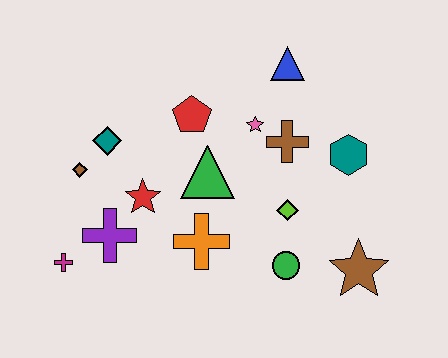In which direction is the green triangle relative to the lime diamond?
The green triangle is to the left of the lime diamond.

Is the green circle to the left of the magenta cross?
No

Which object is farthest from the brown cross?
The magenta cross is farthest from the brown cross.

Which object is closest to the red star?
The purple cross is closest to the red star.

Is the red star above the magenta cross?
Yes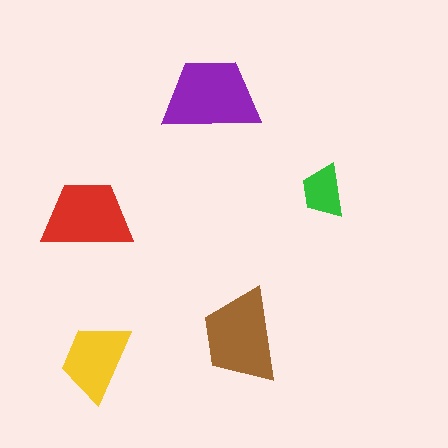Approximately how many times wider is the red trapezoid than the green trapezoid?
About 1.5 times wider.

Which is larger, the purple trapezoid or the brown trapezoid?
The purple one.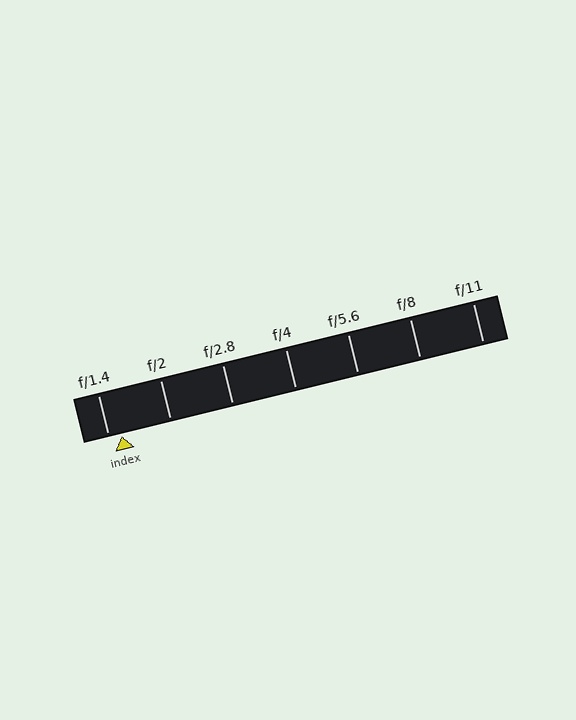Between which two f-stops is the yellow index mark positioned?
The index mark is between f/1.4 and f/2.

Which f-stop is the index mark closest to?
The index mark is closest to f/1.4.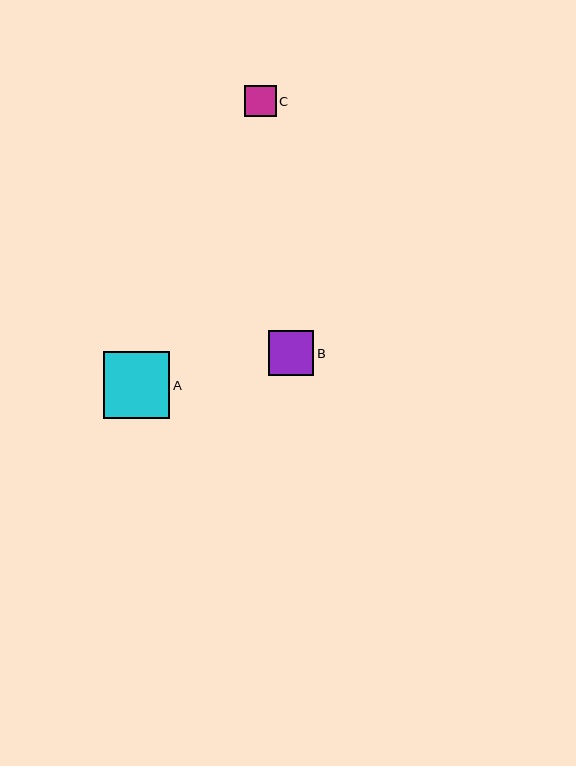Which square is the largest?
Square A is the largest with a size of approximately 67 pixels.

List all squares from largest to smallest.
From largest to smallest: A, B, C.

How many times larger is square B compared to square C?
Square B is approximately 1.4 times the size of square C.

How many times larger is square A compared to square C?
Square A is approximately 2.1 times the size of square C.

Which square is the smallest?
Square C is the smallest with a size of approximately 31 pixels.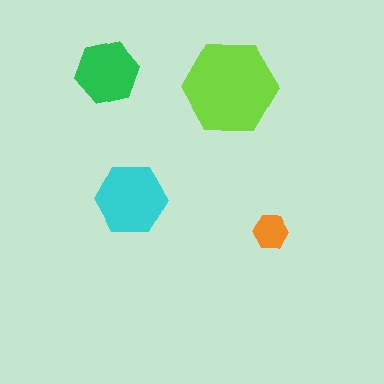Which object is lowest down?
The orange hexagon is bottommost.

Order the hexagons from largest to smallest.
the lime one, the cyan one, the green one, the orange one.